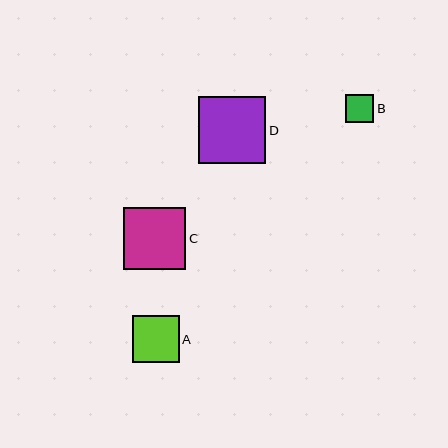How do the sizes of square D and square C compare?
Square D and square C are approximately the same size.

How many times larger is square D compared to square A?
Square D is approximately 1.5 times the size of square A.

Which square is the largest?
Square D is the largest with a size of approximately 67 pixels.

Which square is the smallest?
Square B is the smallest with a size of approximately 28 pixels.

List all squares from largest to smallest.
From largest to smallest: D, C, A, B.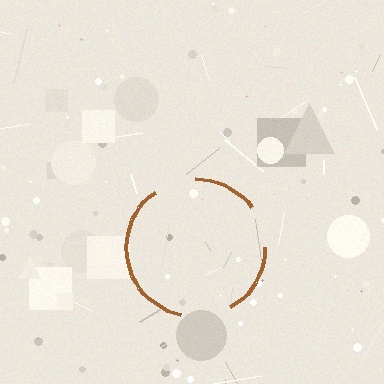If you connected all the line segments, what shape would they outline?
They would outline a circle.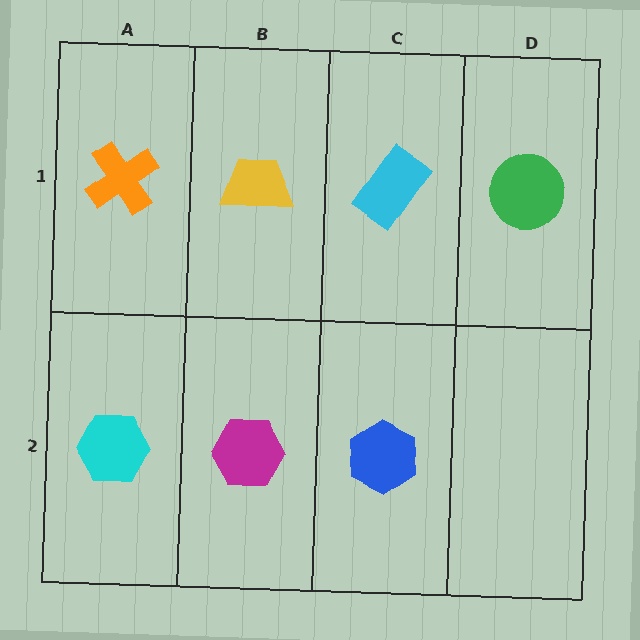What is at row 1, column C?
A cyan rectangle.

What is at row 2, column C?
A blue hexagon.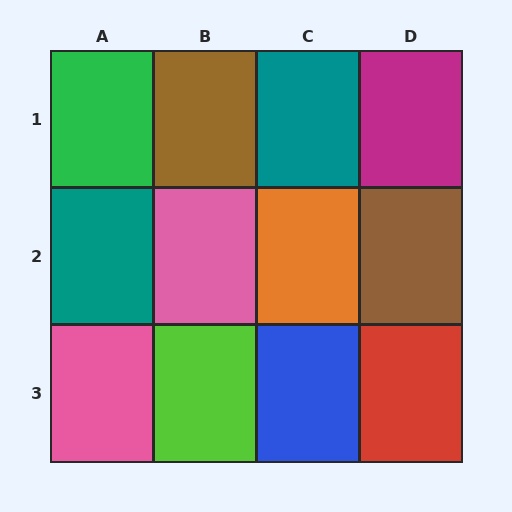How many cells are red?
1 cell is red.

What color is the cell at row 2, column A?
Teal.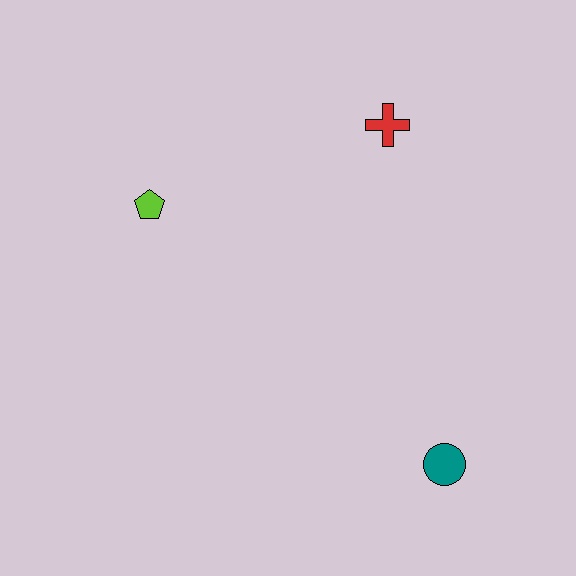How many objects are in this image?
There are 3 objects.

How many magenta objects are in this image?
There are no magenta objects.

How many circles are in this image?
There is 1 circle.